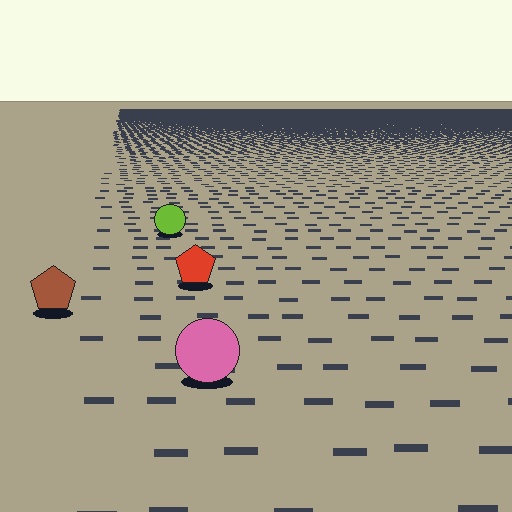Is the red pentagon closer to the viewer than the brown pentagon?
No. The brown pentagon is closer — you can tell from the texture gradient: the ground texture is coarser near it.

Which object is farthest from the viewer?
The lime circle is farthest from the viewer. It appears smaller and the ground texture around it is denser.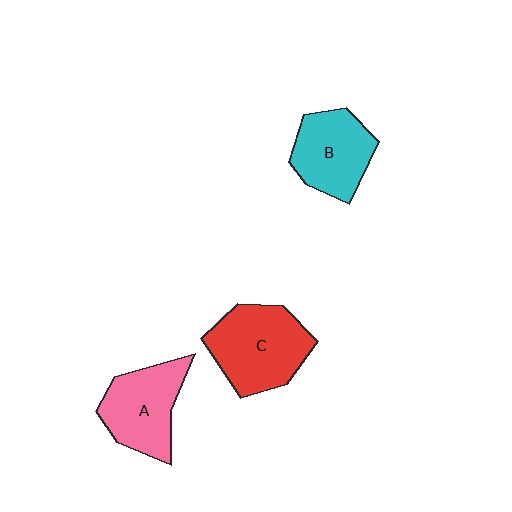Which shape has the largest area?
Shape C (red).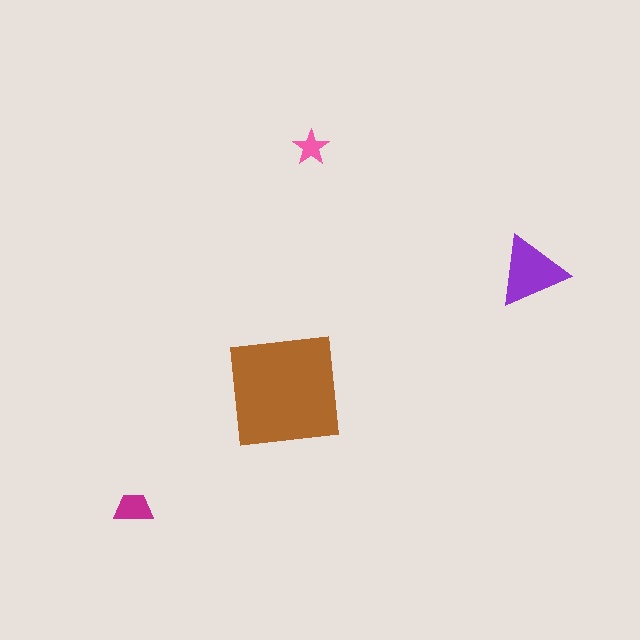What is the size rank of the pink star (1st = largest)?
4th.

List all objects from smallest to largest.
The pink star, the magenta trapezoid, the purple triangle, the brown square.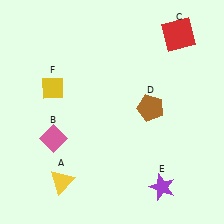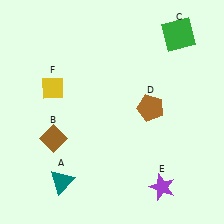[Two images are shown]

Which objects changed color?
A changed from yellow to teal. B changed from pink to brown. C changed from red to green.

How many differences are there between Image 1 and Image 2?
There are 3 differences between the two images.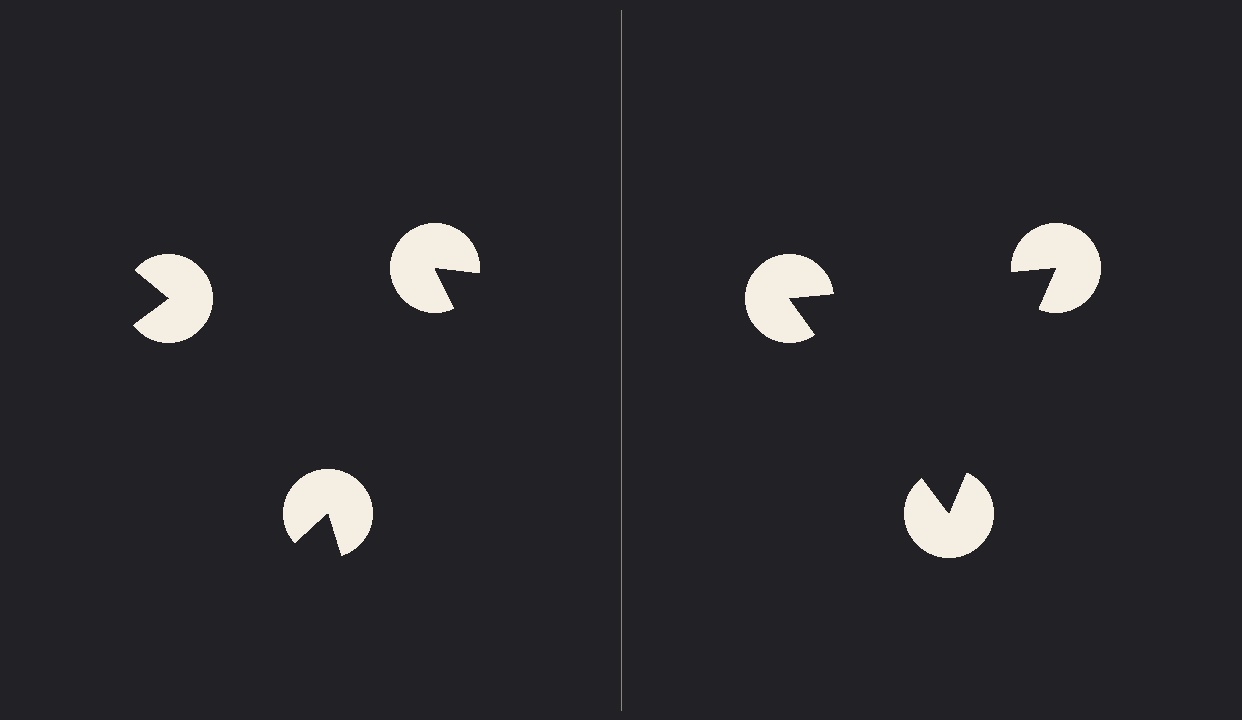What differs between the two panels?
The pac-man discs are positioned identically on both sides; only the wedge orientations differ. On the right they align to a triangle; on the left they are misaligned.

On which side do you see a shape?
An illusory triangle appears on the right side. On the left side the wedge cuts are rotated, so no coherent shape forms.